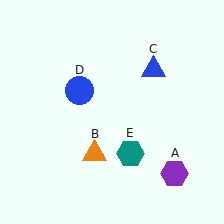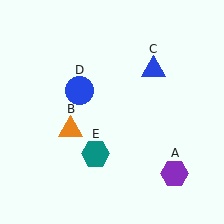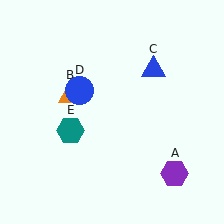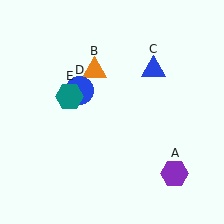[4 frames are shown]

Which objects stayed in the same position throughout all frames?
Purple hexagon (object A) and blue triangle (object C) and blue circle (object D) remained stationary.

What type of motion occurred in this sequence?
The orange triangle (object B), teal hexagon (object E) rotated clockwise around the center of the scene.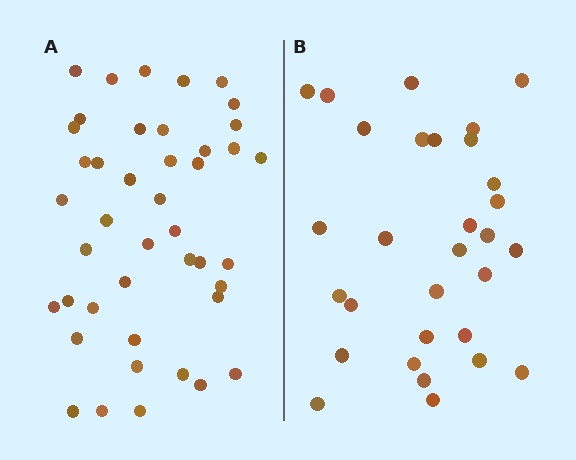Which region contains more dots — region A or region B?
Region A (the left region) has more dots.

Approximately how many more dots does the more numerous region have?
Region A has approximately 15 more dots than region B.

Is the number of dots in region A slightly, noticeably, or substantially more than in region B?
Region A has noticeably more, but not dramatically so. The ratio is roughly 1.4 to 1.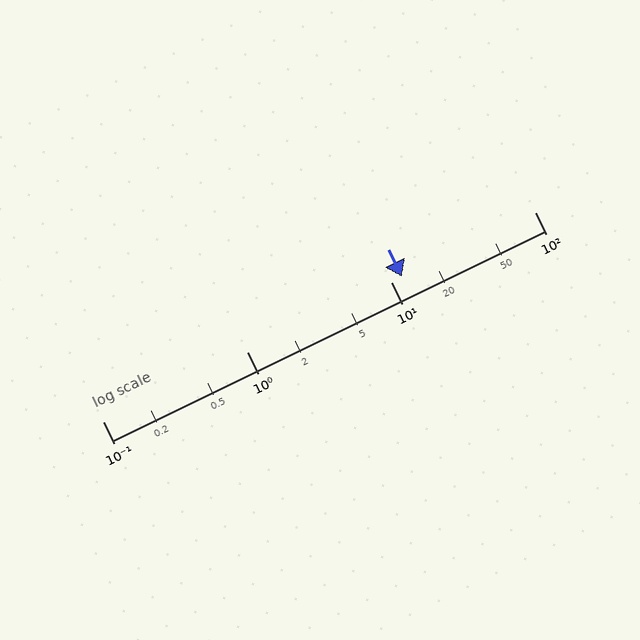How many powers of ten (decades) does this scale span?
The scale spans 3 decades, from 0.1 to 100.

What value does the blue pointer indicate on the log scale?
The pointer indicates approximately 12.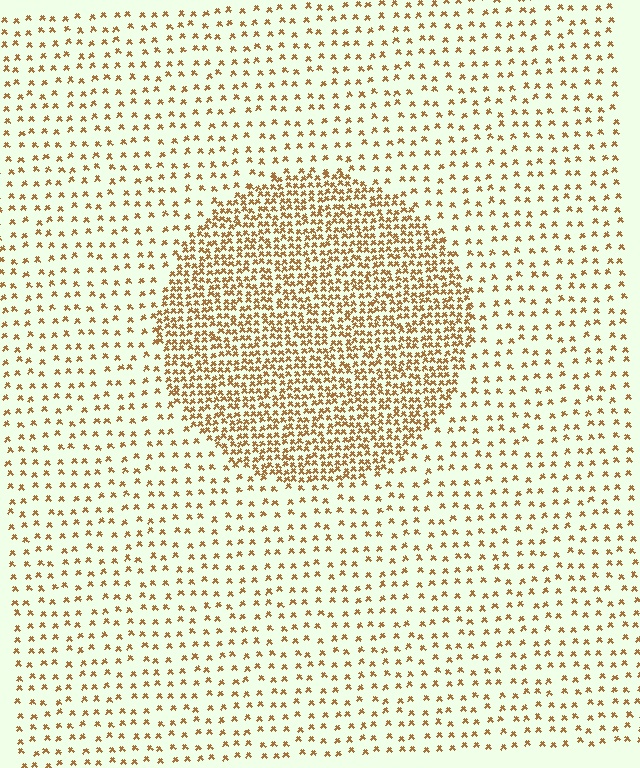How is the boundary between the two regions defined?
The boundary is defined by a change in element density (approximately 2.8x ratio). All elements are the same color, size, and shape.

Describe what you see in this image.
The image contains small brown elements arranged at two different densities. A circle-shaped region is visible where the elements are more densely packed than the surrounding area.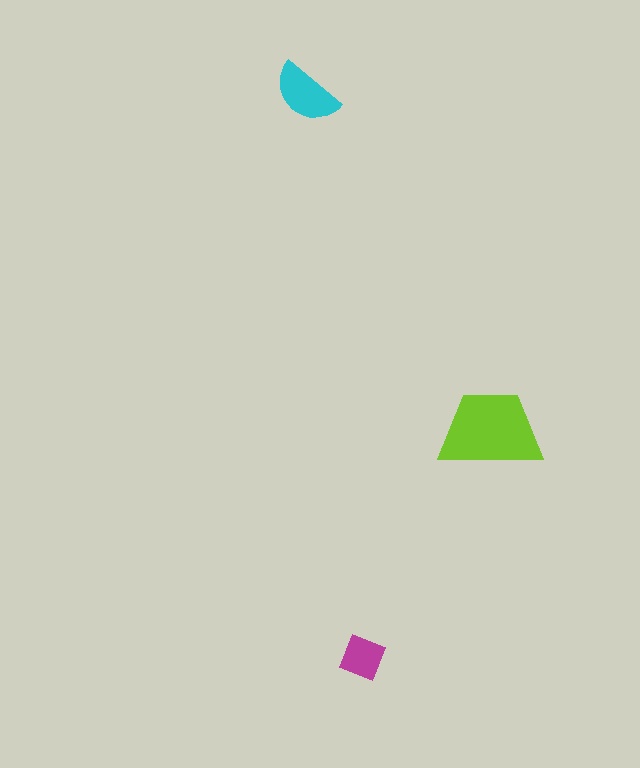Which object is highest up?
The cyan semicircle is topmost.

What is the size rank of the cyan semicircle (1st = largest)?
2nd.